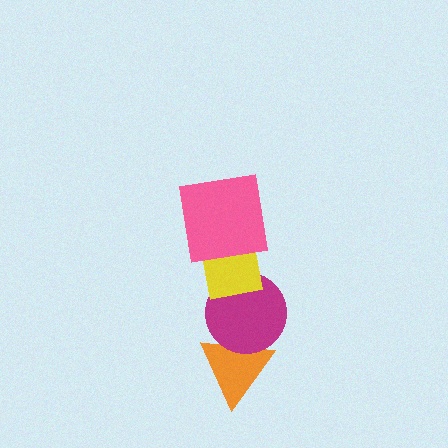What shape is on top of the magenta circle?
The yellow square is on top of the magenta circle.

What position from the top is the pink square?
The pink square is 1st from the top.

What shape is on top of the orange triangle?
The magenta circle is on top of the orange triangle.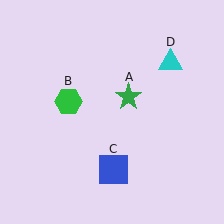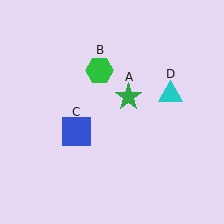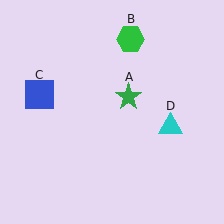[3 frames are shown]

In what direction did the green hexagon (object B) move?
The green hexagon (object B) moved up and to the right.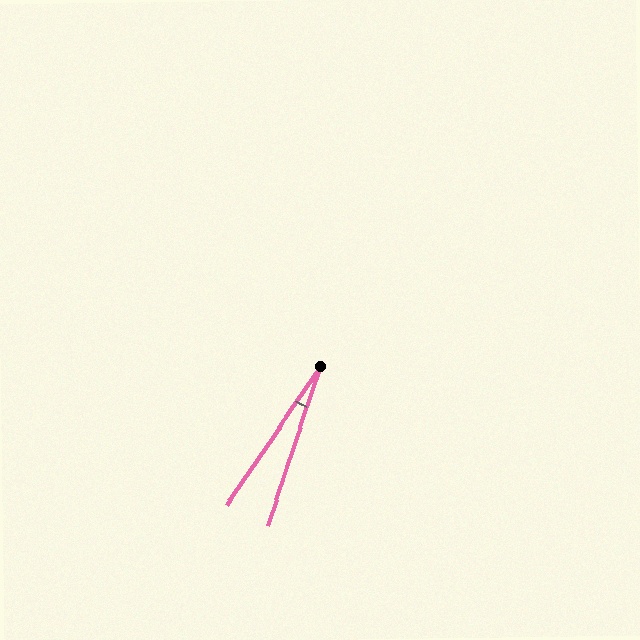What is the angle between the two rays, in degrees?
Approximately 16 degrees.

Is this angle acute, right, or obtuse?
It is acute.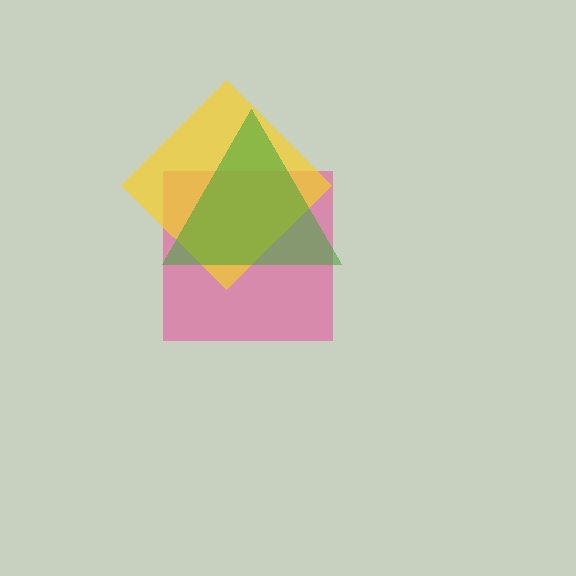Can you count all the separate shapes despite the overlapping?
Yes, there are 3 separate shapes.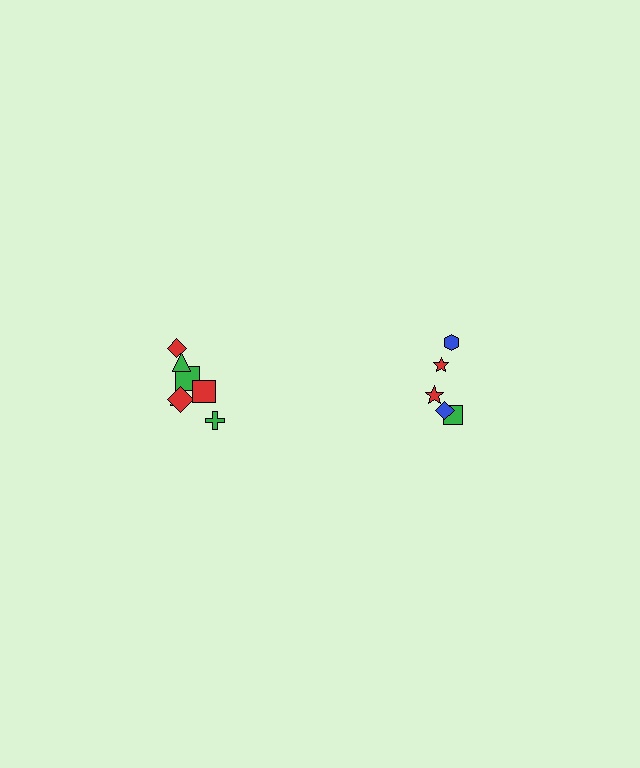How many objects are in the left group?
There are 7 objects.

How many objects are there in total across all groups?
There are 12 objects.